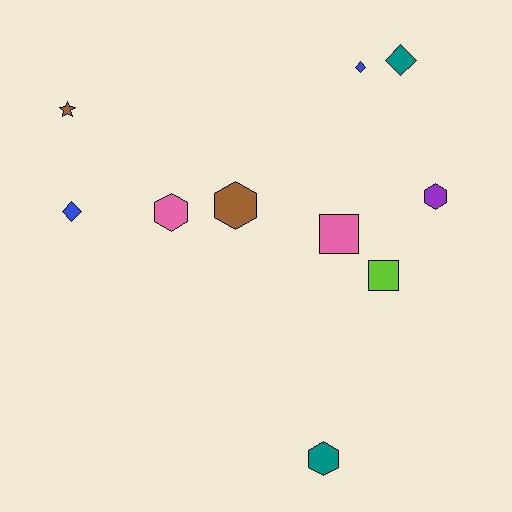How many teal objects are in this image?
There are 2 teal objects.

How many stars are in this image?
There is 1 star.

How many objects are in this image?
There are 10 objects.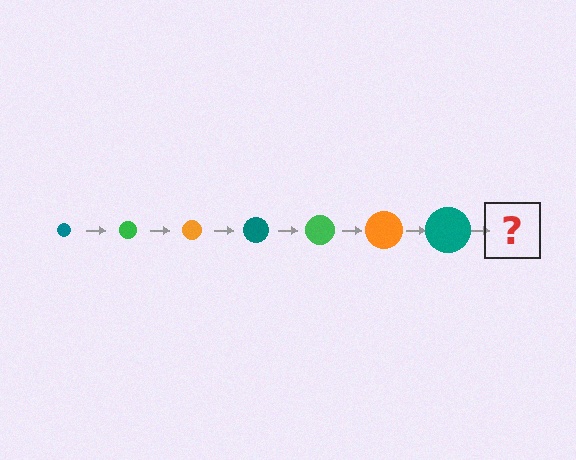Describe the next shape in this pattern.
It should be a green circle, larger than the previous one.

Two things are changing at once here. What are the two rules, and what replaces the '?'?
The two rules are that the circle grows larger each step and the color cycles through teal, green, and orange. The '?' should be a green circle, larger than the previous one.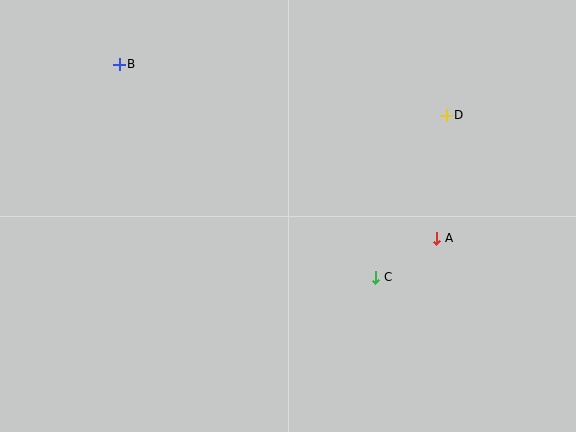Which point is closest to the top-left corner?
Point B is closest to the top-left corner.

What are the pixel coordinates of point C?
Point C is at (376, 277).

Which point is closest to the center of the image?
Point C at (376, 277) is closest to the center.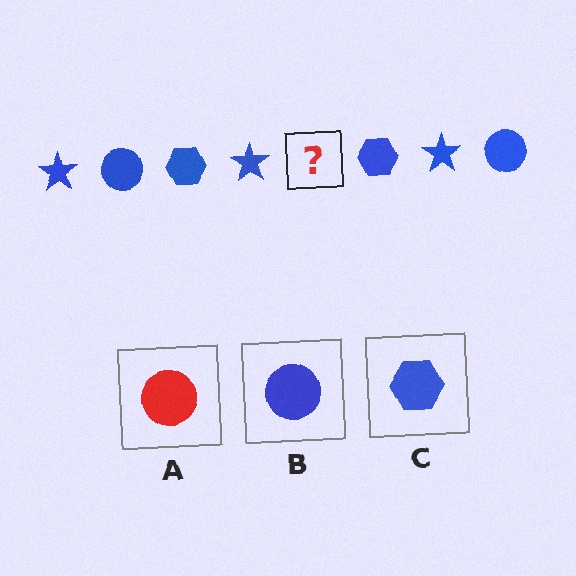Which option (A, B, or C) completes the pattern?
B.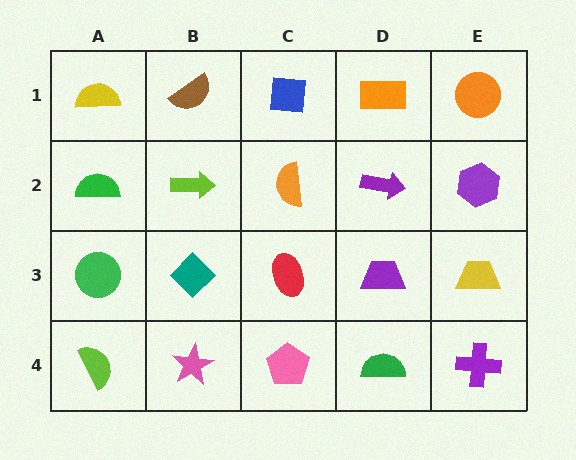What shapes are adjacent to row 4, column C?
A red ellipse (row 3, column C), a pink star (row 4, column B), a green semicircle (row 4, column D).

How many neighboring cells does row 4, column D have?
3.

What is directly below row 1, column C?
An orange semicircle.